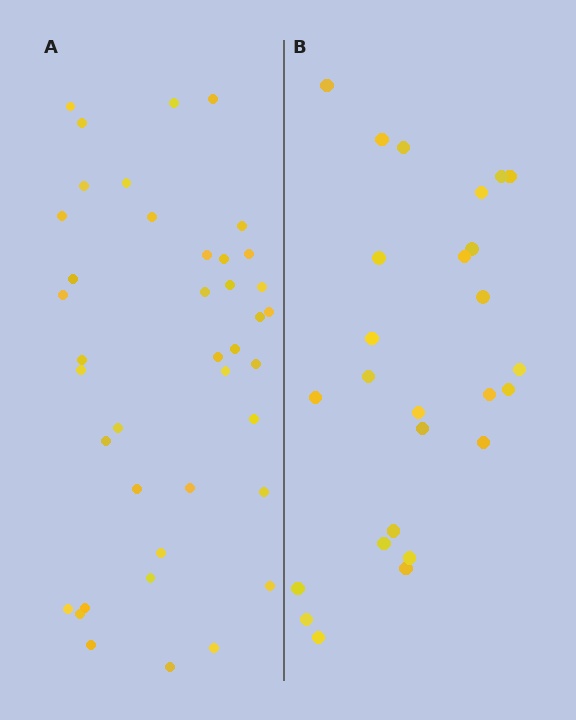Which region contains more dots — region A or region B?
Region A (the left region) has more dots.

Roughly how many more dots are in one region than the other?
Region A has approximately 15 more dots than region B.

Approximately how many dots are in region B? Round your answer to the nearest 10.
About 30 dots. (The exact count is 26, which rounds to 30.)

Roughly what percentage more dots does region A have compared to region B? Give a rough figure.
About 55% more.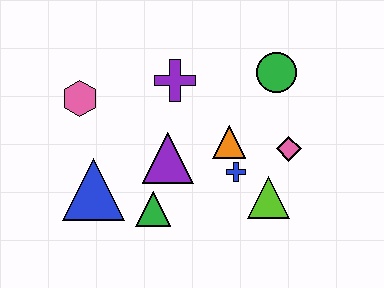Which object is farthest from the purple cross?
The lime triangle is farthest from the purple cross.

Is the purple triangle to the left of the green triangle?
No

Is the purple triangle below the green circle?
Yes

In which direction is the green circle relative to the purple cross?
The green circle is to the right of the purple cross.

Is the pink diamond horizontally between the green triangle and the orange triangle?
No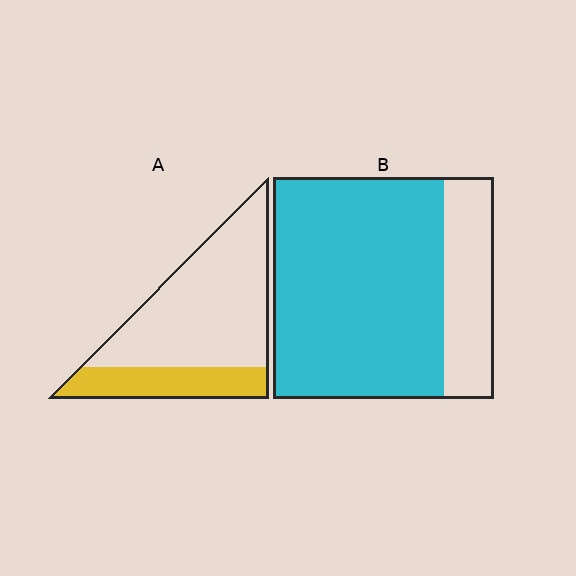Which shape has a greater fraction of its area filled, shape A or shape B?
Shape B.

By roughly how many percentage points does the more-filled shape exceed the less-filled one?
By roughly 50 percentage points (B over A).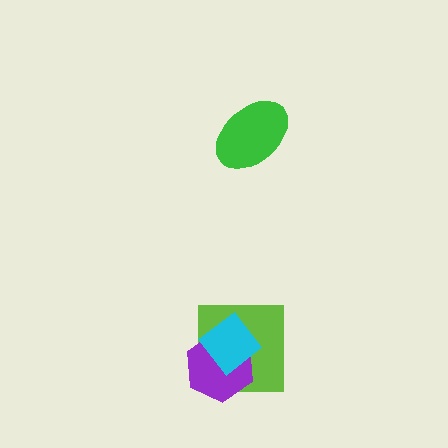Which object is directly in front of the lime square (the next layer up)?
The purple hexagon is directly in front of the lime square.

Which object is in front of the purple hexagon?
The cyan diamond is in front of the purple hexagon.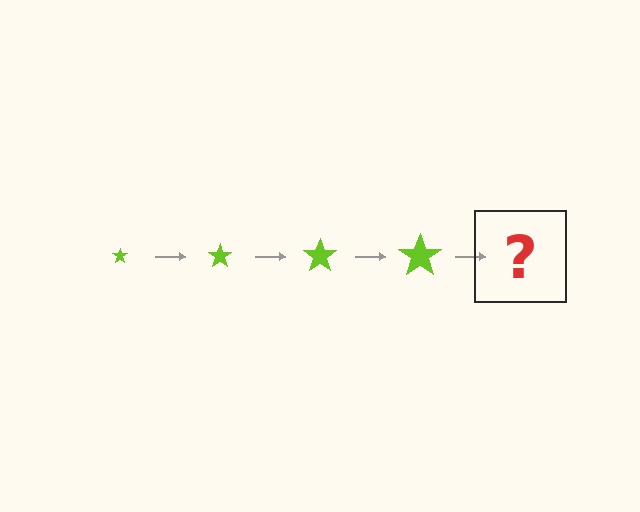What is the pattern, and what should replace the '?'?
The pattern is that the star gets progressively larger each step. The '?' should be a lime star, larger than the previous one.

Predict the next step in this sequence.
The next step is a lime star, larger than the previous one.